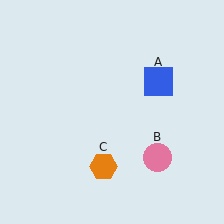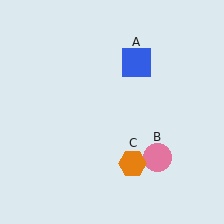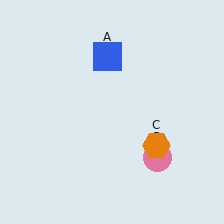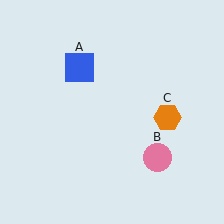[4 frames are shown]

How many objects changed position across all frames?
2 objects changed position: blue square (object A), orange hexagon (object C).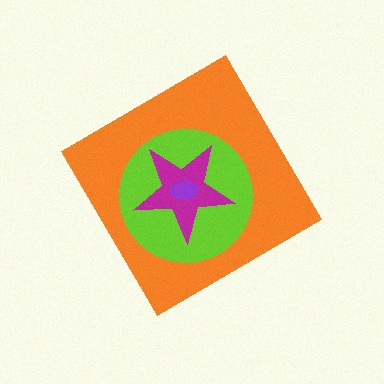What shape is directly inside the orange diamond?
The lime circle.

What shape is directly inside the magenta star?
The purple ellipse.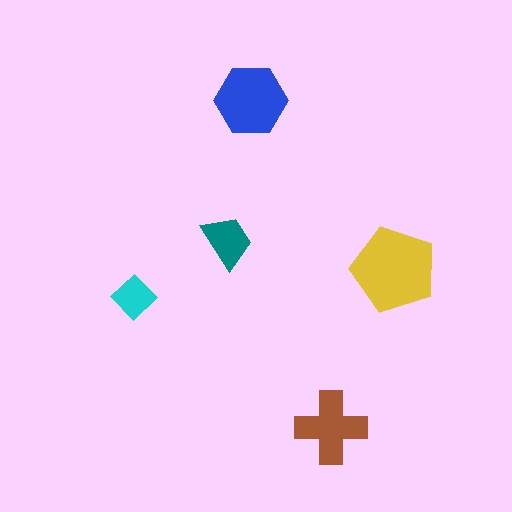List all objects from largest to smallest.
The yellow pentagon, the blue hexagon, the brown cross, the teal trapezoid, the cyan diamond.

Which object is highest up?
The blue hexagon is topmost.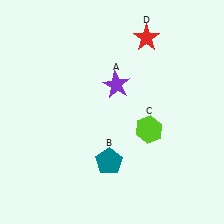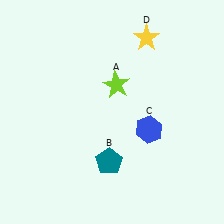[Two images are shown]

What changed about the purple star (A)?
In Image 1, A is purple. In Image 2, it changed to lime.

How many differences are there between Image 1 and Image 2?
There are 3 differences between the two images.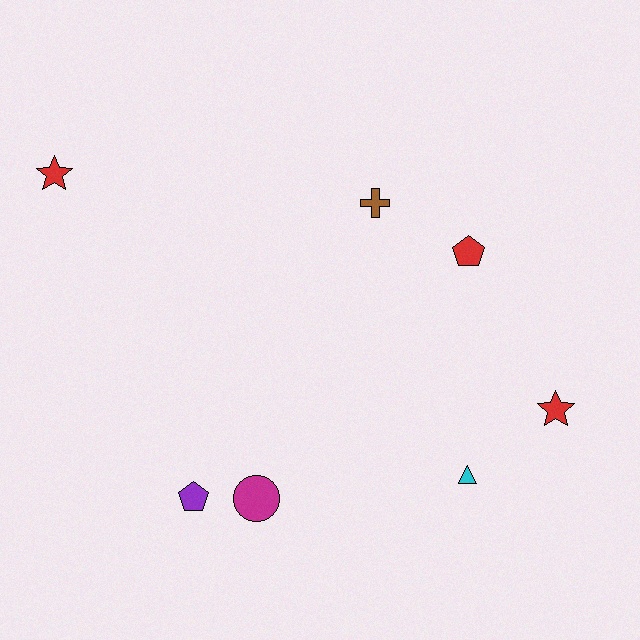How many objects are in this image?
There are 7 objects.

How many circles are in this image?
There is 1 circle.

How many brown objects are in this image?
There is 1 brown object.